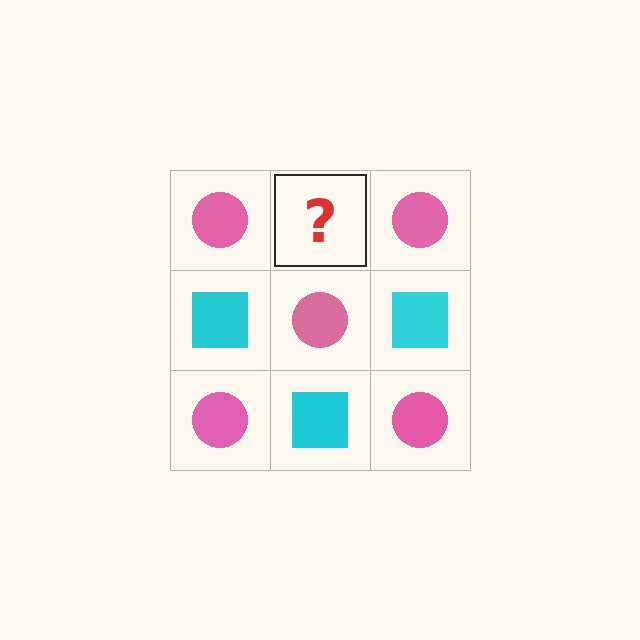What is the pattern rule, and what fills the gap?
The rule is that it alternates pink circle and cyan square in a checkerboard pattern. The gap should be filled with a cyan square.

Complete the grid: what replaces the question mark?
The question mark should be replaced with a cyan square.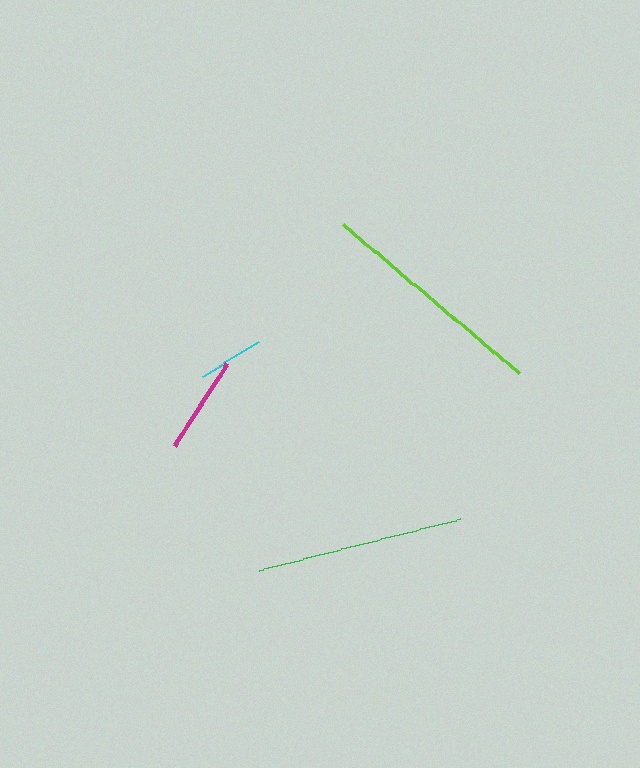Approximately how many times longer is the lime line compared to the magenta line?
The lime line is approximately 2.4 times the length of the magenta line.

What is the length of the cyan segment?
The cyan segment is approximately 66 pixels long.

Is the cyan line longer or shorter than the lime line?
The lime line is longer than the cyan line.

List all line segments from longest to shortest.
From longest to shortest: lime, green, magenta, cyan.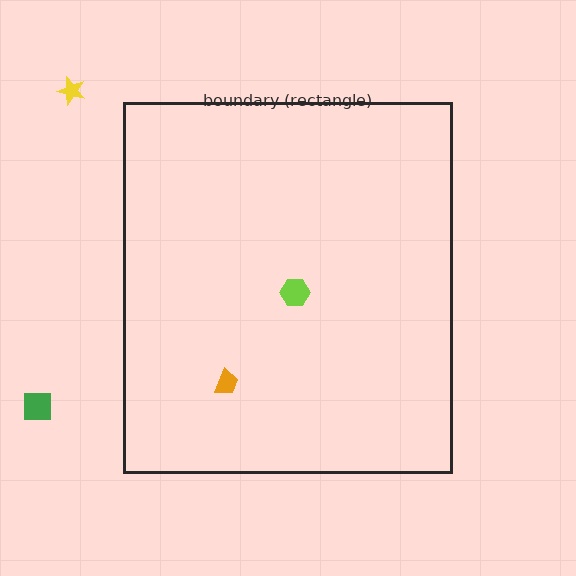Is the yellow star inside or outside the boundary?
Outside.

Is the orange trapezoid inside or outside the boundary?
Inside.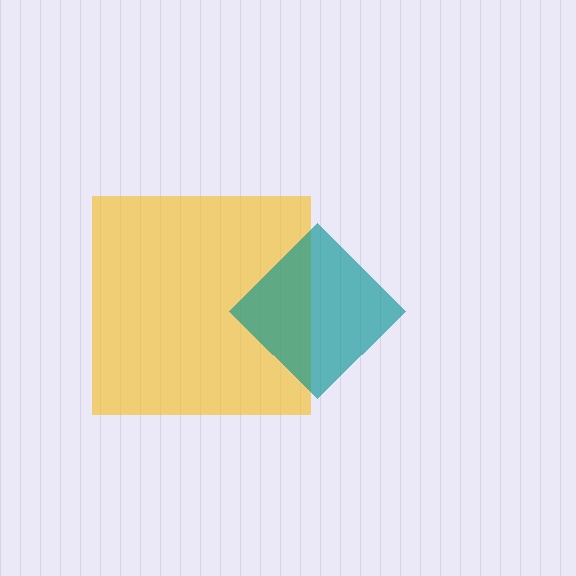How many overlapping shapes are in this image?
There are 2 overlapping shapes in the image.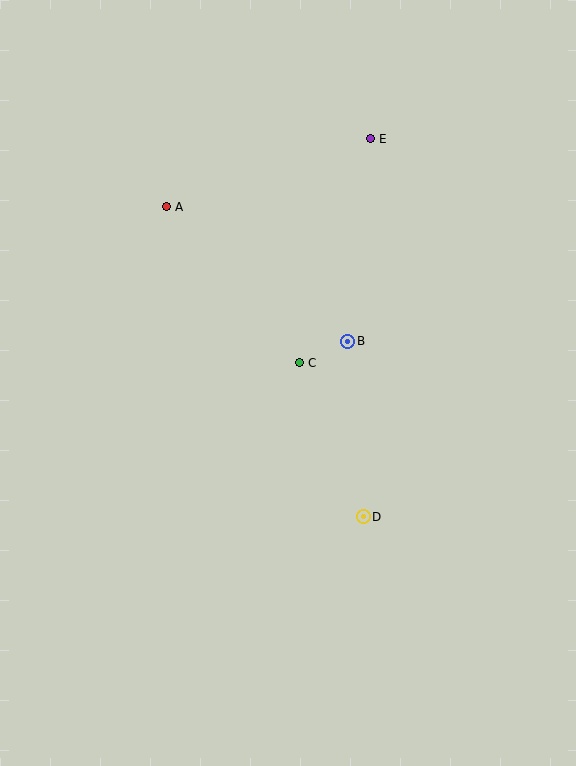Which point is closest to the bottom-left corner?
Point D is closest to the bottom-left corner.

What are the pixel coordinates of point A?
Point A is at (166, 207).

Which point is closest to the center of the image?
Point C at (299, 363) is closest to the center.